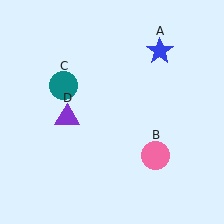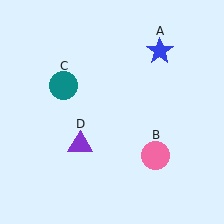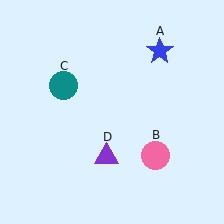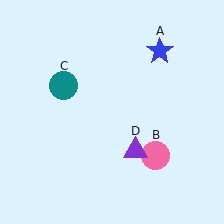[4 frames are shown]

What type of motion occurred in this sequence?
The purple triangle (object D) rotated counterclockwise around the center of the scene.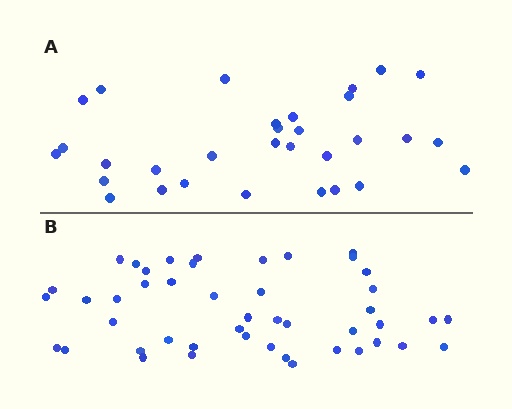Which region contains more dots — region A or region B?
Region B (the bottom region) has more dots.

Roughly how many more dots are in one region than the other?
Region B has approximately 15 more dots than region A.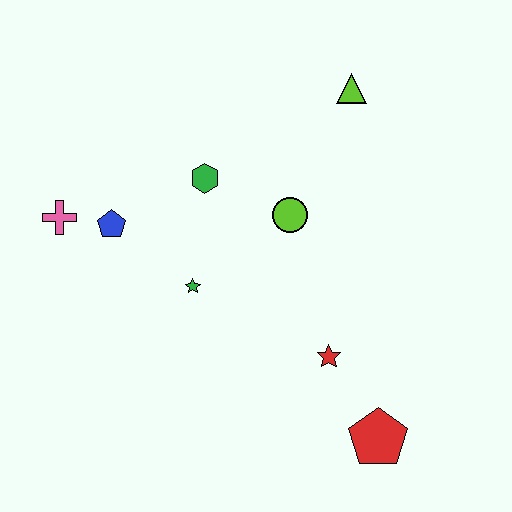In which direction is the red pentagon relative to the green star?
The red pentagon is to the right of the green star.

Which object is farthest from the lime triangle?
The red pentagon is farthest from the lime triangle.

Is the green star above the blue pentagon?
No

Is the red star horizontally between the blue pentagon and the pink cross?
No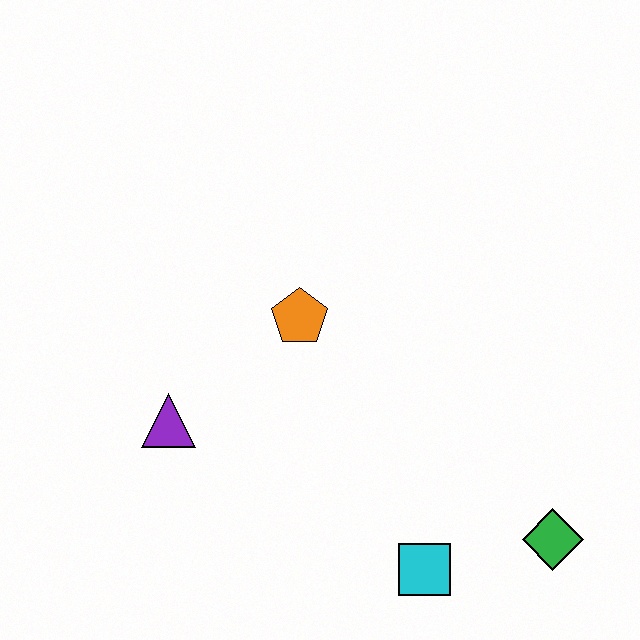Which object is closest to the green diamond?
The cyan square is closest to the green diamond.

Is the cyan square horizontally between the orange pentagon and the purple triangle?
No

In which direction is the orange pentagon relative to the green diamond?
The orange pentagon is to the left of the green diamond.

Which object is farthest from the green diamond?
The purple triangle is farthest from the green diamond.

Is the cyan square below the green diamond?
Yes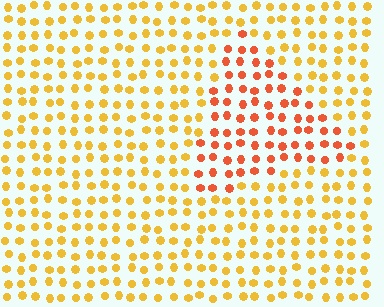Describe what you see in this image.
The image is filled with small yellow elements in a uniform arrangement. A triangle-shaped region is visible where the elements are tinted to a slightly different hue, forming a subtle color boundary.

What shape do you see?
I see a triangle.